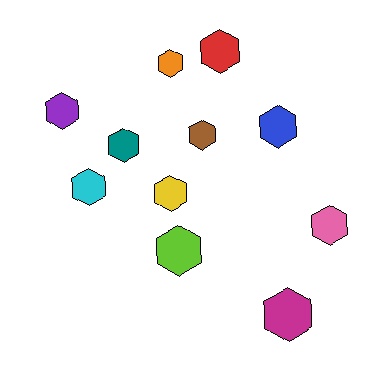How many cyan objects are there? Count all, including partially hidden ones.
There is 1 cyan object.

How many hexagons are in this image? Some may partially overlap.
There are 11 hexagons.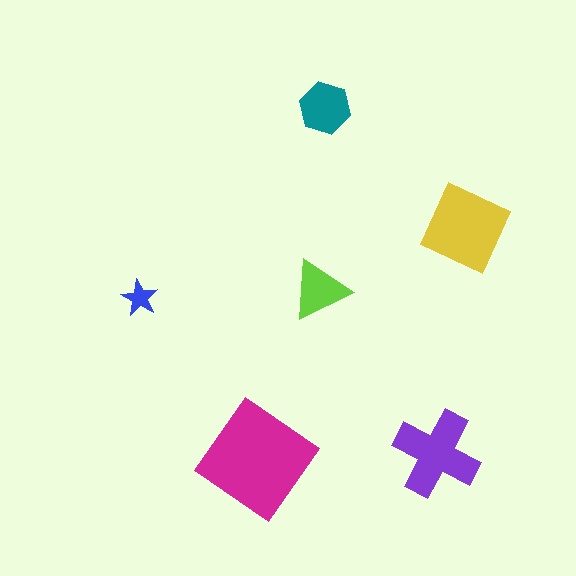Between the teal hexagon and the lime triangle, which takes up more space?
The teal hexagon.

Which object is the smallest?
The blue star.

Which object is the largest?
The magenta diamond.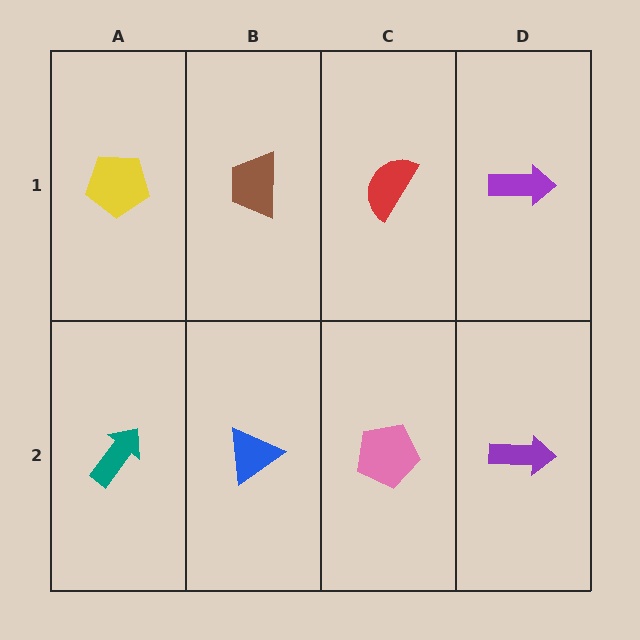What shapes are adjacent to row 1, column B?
A blue triangle (row 2, column B), a yellow pentagon (row 1, column A), a red semicircle (row 1, column C).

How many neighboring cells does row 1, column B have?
3.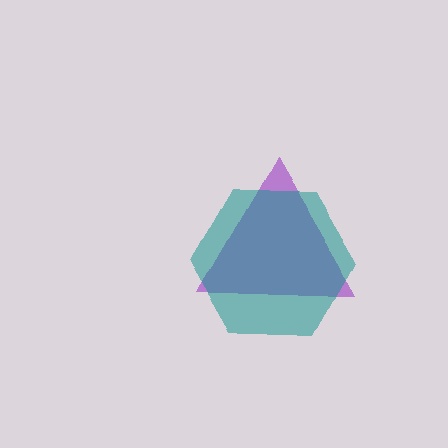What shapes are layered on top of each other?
The layered shapes are: a purple triangle, a teal hexagon.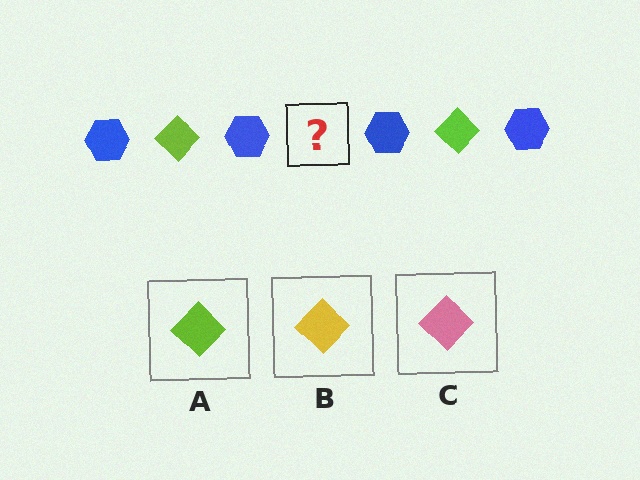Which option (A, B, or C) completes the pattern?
A.